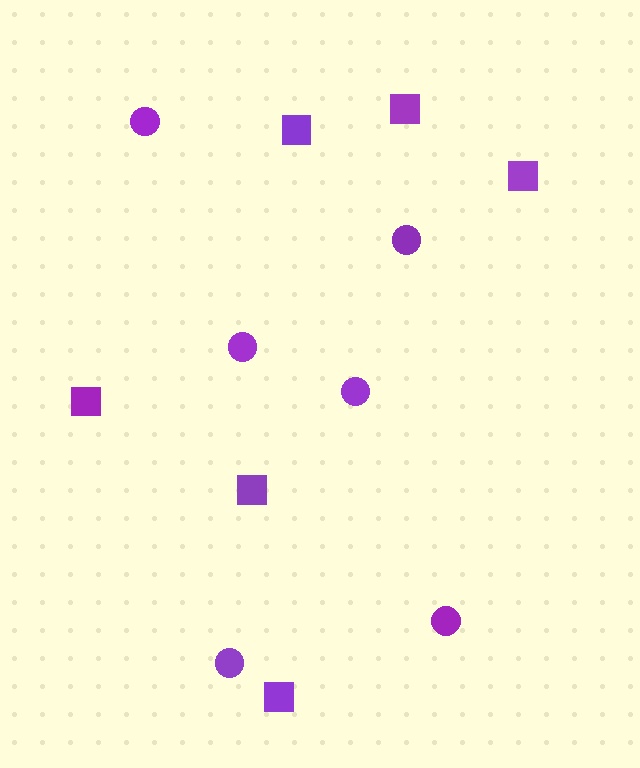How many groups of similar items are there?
There are 2 groups: one group of circles (6) and one group of squares (6).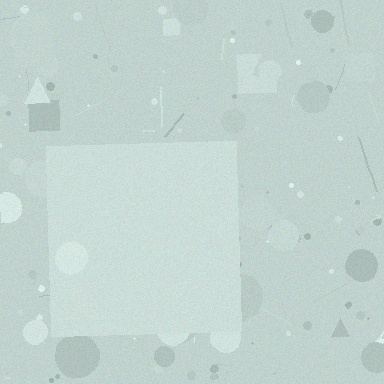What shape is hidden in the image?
A square is hidden in the image.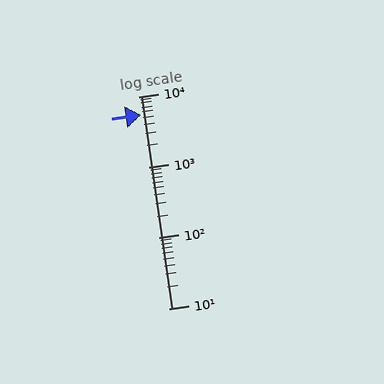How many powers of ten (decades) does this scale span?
The scale spans 3 decades, from 10 to 10000.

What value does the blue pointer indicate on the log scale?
The pointer indicates approximately 5500.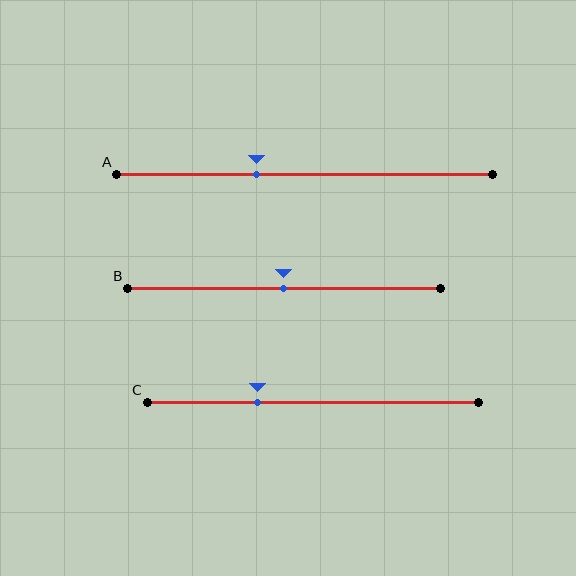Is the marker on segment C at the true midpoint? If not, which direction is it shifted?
No, the marker on segment C is shifted to the left by about 17% of the segment length.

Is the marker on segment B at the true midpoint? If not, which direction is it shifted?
Yes, the marker on segment B is at the true midpoint.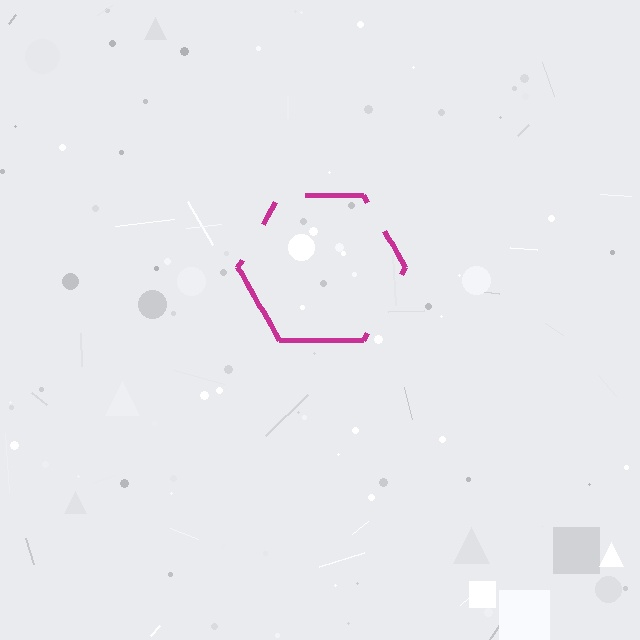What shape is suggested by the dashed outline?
The dashed outline suggests a hexagon.